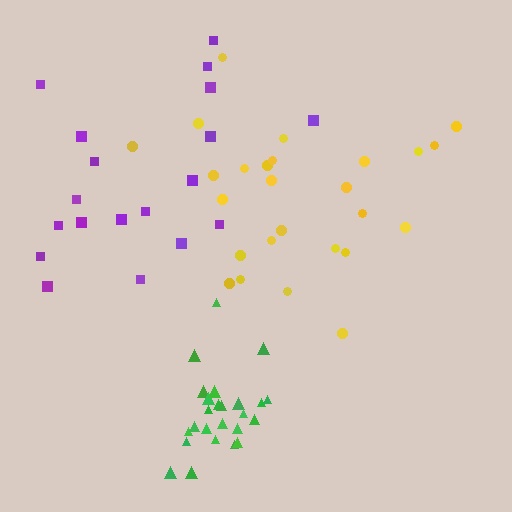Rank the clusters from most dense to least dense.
green, yellow, purple.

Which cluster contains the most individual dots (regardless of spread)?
Yellow (26).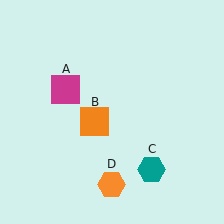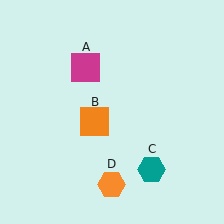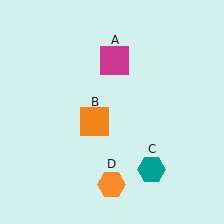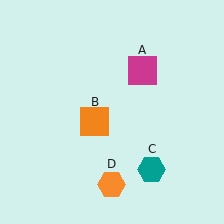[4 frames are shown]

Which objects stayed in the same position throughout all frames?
Orange square (object B) and teal hexagon (object C) and orange hexagon (object D) remained stationary.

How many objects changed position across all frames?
1 object changed position: magenta square (object A).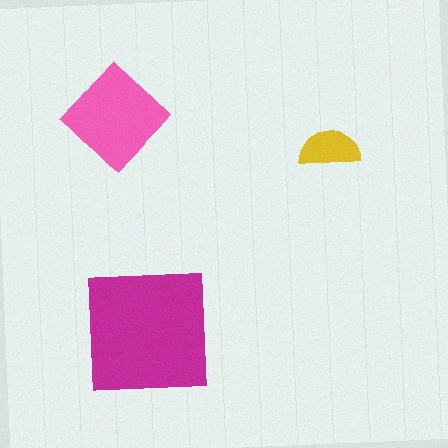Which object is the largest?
The magenta square.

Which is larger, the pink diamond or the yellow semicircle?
The pink diamond.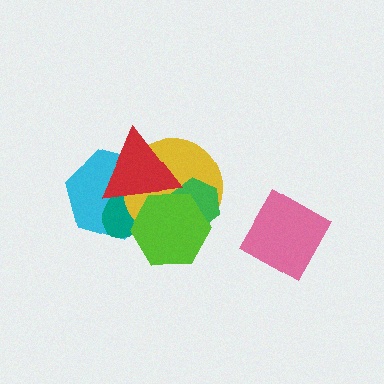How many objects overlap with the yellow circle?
5 objects overlap with the yellow circle.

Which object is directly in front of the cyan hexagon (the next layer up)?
The teal ellipse is directly in front of the cyan hexagon.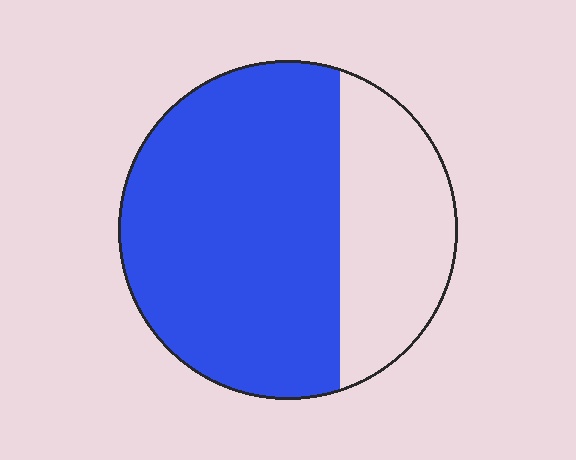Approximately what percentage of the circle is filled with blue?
Approximately 70%.